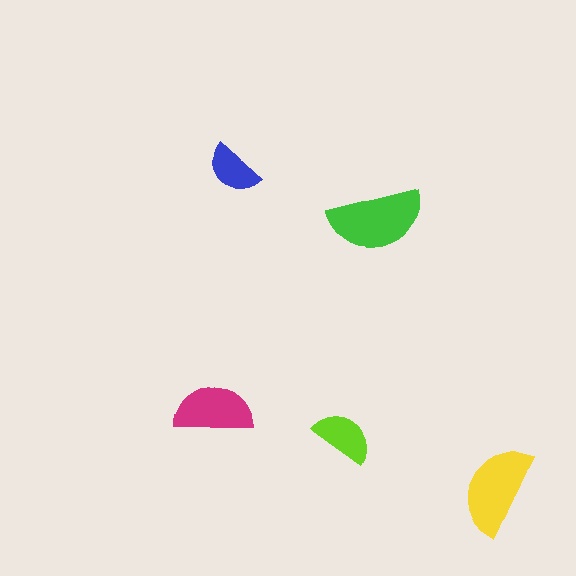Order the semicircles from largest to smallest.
the green one, the yellow one, the magenta one, the lime one, the blue one.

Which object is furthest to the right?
The yellow semicircle is rightmost.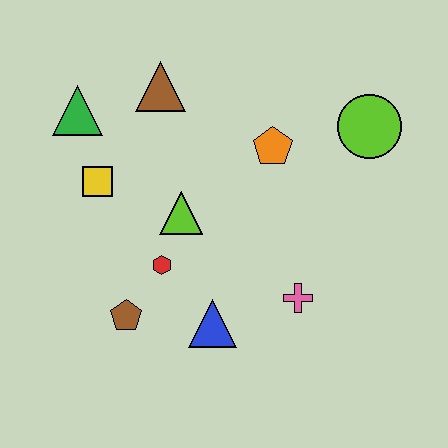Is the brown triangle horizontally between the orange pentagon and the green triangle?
Yes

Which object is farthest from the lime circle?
The brown pentagon is farthest from the lime circle.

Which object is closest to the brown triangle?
The green triangle is closest to the brown triangle.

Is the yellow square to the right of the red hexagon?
No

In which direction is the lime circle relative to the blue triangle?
The lime circle is above the blue triangle.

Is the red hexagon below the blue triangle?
No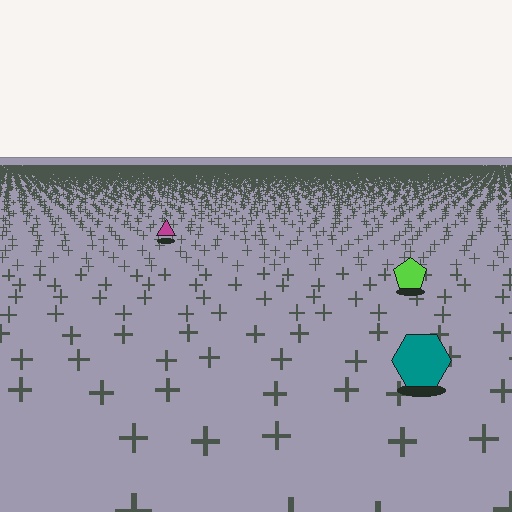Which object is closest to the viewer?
The teal hexagon is closest. The texture marks near it are larger and more spread out.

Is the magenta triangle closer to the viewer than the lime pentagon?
No. The lime pentagon is closer — you can tell from the texture gradient: the ground texture is coarser near it.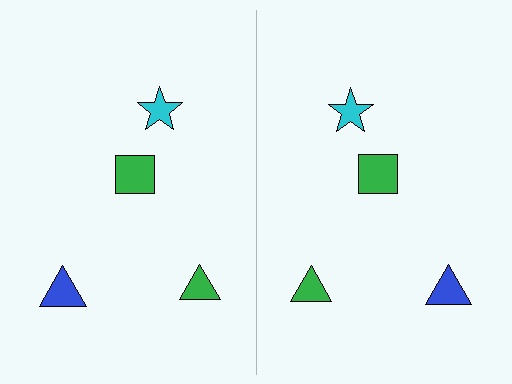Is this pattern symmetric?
Yes, this pattern has bilateral (reflection) symmetry.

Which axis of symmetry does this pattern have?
The pattern has a vertical axis of symmetry running through the center of the image.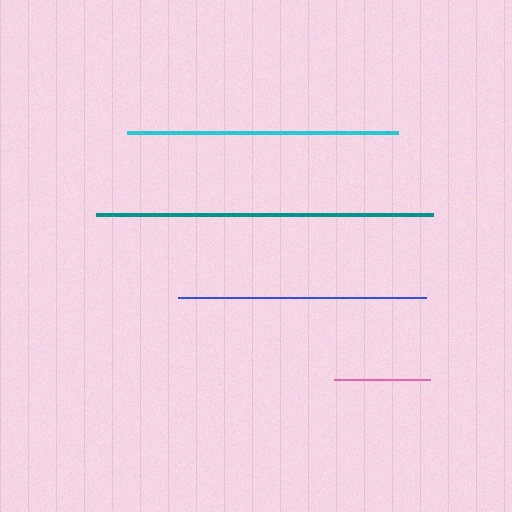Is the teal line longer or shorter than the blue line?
The teal line is longer than the blue line.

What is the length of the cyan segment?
The cyan segment is approximately 271 pixels long.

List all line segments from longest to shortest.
From longest to shortest: teal, cyan, blue, pink.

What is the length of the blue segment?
The blue segment is approximately 248 pixels long.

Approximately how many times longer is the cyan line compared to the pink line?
The cyan line is approximately 2.8 times the length of the pink line.